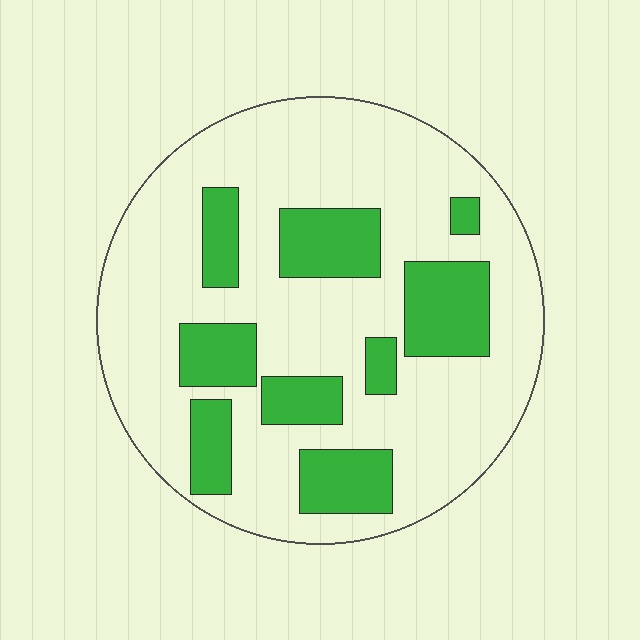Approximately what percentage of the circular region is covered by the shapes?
Approximately 25%.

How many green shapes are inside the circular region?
9.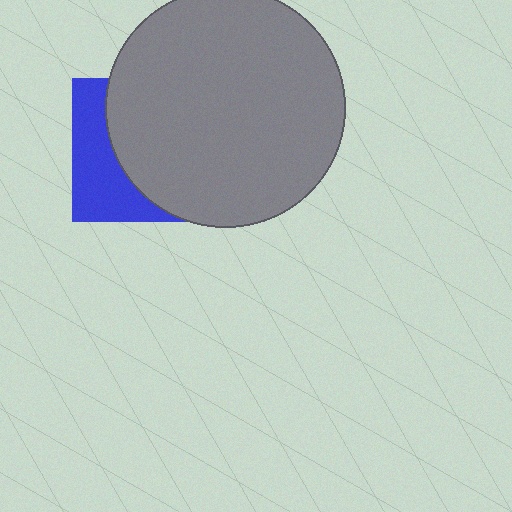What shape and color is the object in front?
The object in front is a gray circle.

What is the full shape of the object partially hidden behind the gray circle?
The partially hidden object is a blue square.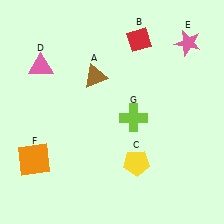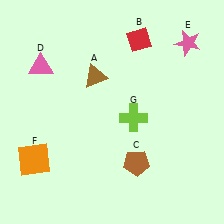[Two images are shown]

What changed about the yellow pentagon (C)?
In Image 1, C is yellow. In Image 2, it changed to brown.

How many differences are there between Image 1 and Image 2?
There is 1 difference between the two images.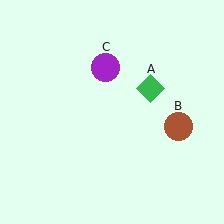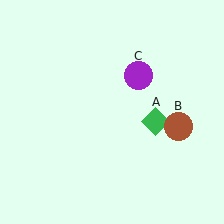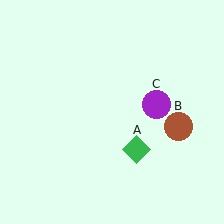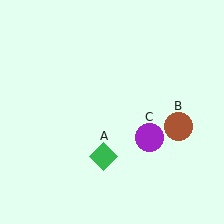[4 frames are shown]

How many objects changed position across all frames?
2 objects changed position: green diamond (object A), purple circle (object C).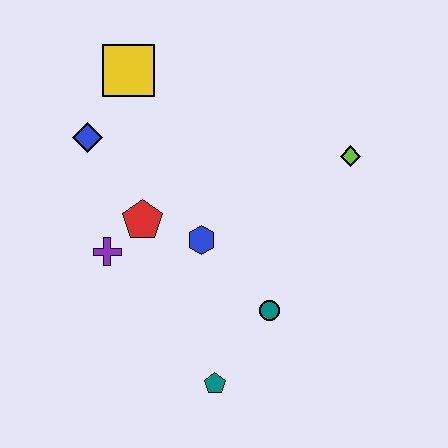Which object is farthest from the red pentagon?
The lime diamond is farthest from the red pentagon.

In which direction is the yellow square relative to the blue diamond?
The yellow square is above the blue diamond.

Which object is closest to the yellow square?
The blue diamond is closest to the yellow square.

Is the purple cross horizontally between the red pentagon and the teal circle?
No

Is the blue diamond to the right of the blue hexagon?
No